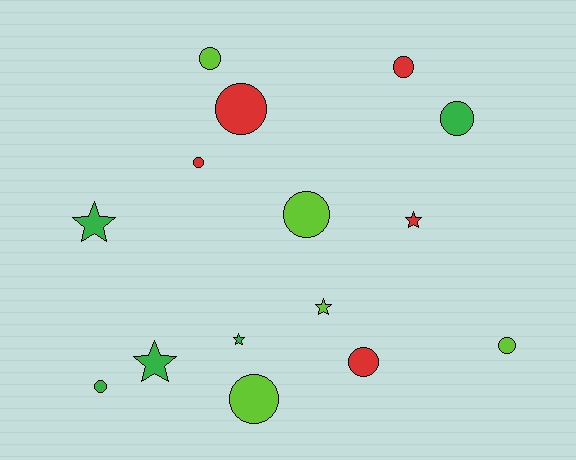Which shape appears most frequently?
Circle, with 10 objects.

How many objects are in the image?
There are 15 objects.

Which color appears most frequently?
Red, with 5 objects.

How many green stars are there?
There are 3 green stars.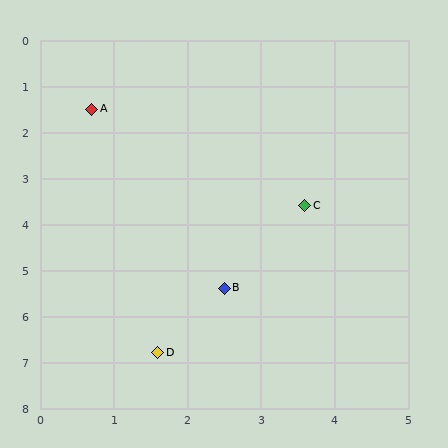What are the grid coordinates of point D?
Point D is at approximately (1.6, 6.8).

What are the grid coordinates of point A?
Point A is at approximately (0.7, 1.5).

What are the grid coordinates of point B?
Point B is at approximately (2.5, 5.4).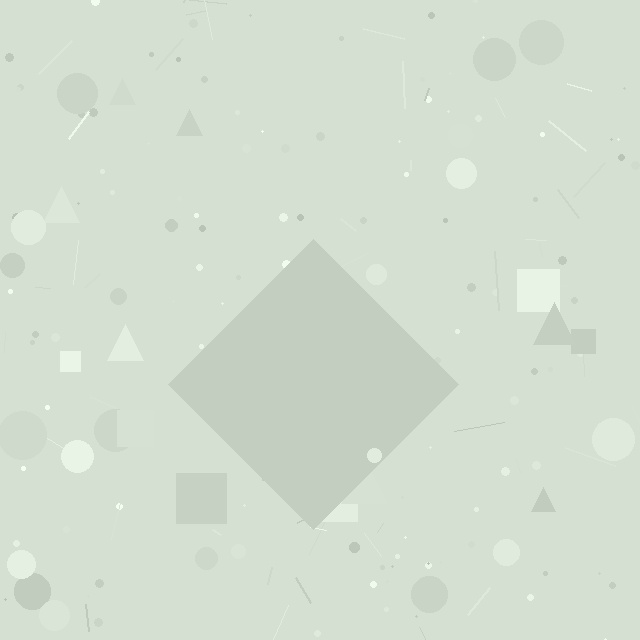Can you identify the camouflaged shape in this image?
The camouflaged shape is a diamond.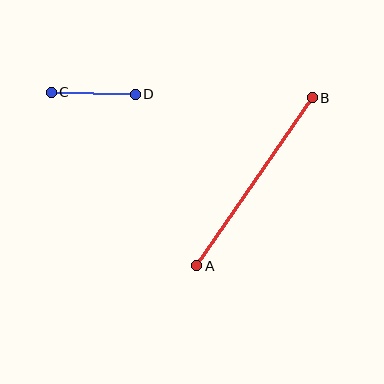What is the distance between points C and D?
The distance is approximately 84 pixels.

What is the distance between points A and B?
The distance is approximately 204 pixels.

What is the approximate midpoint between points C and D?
The midpoint is at approximately (93, 93) pixels.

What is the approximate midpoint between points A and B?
The midpoint is at approximately (255, 182) pixels.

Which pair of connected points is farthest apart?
Points A and B are farthest apart.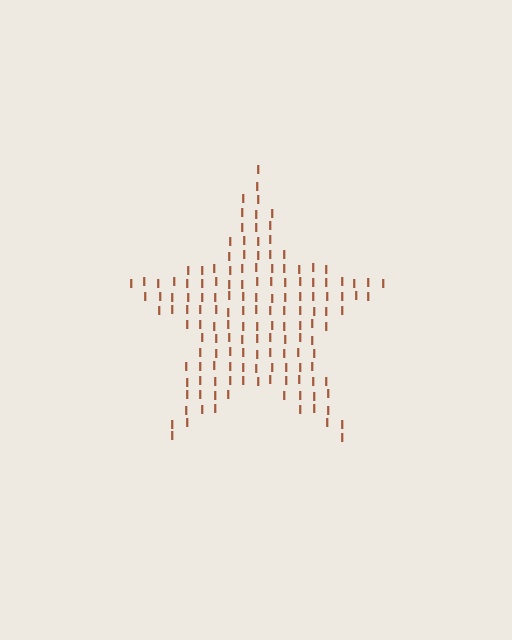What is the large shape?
The large shape is a star.